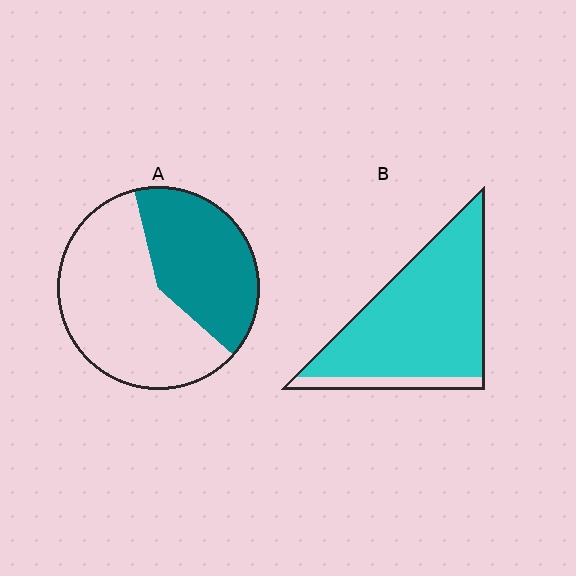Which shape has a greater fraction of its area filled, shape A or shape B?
Shape B.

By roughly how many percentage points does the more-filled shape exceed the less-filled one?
By roughly 45 percentage points (B over A).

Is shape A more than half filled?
No.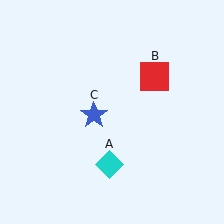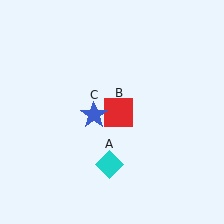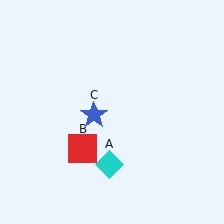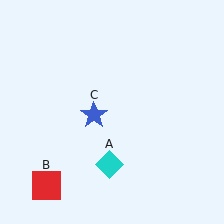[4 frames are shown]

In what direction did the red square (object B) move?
The red square (object B) moved down and to the left.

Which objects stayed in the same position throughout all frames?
Cyan diamond (object A) and blue star (object C) remained stationary.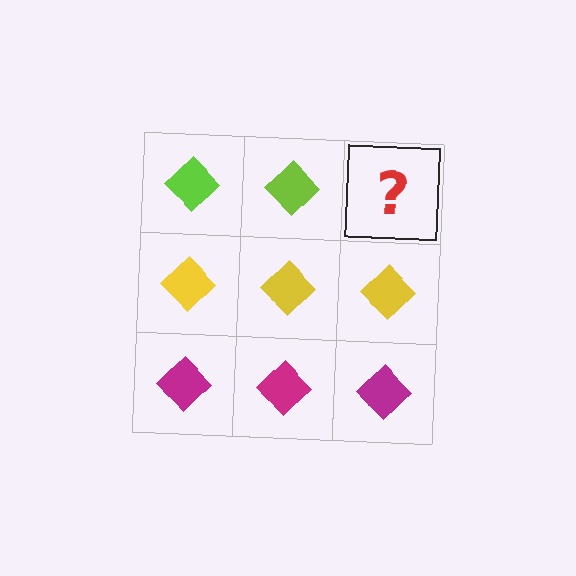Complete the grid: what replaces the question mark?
The question mark should be replaced with a lime diamond.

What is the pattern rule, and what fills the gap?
The rule is that each row has a consistent color. The gap should be filled with a lime diamond.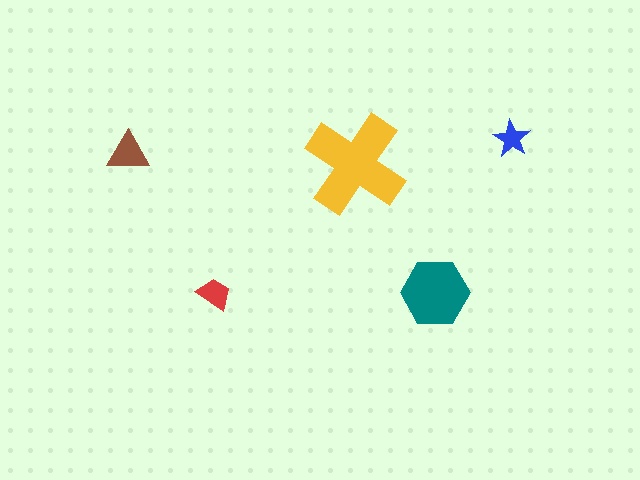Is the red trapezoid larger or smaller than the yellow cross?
Smaller.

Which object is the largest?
The yellow cross.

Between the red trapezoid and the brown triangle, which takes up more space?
The brown triangle.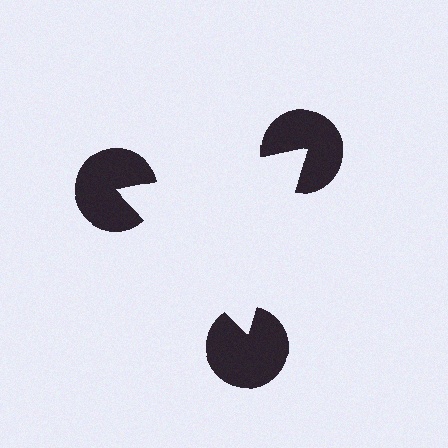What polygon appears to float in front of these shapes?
An illusory triangle — its edges are inferred from the aligned wedge cuts in the pac-man discs, not physically drawn.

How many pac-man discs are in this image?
There are 3 — one at each vertex of the illusory triangle.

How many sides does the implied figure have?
3 sides.